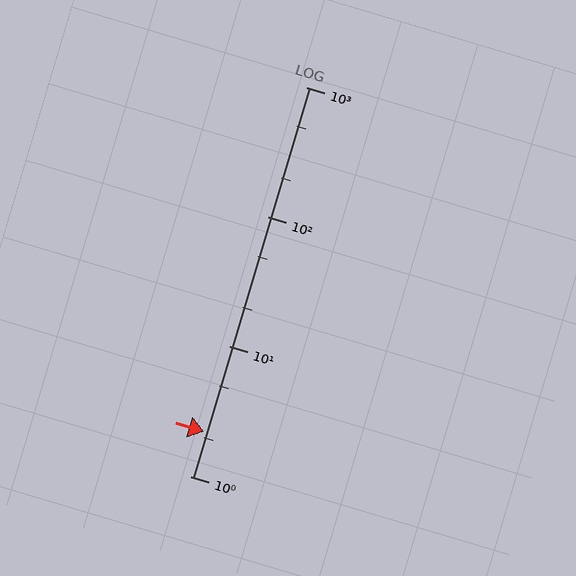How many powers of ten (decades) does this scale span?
The scale spans 3 decades, from 1 to 1000.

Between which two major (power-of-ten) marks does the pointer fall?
The pointer is between 1 and 10.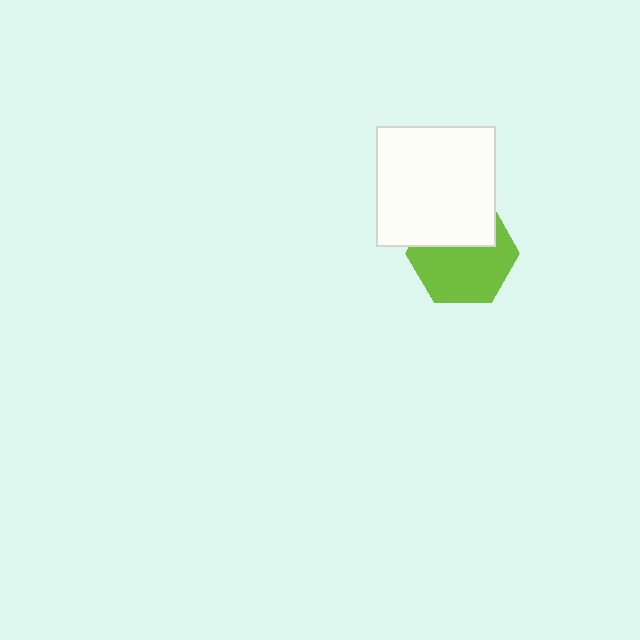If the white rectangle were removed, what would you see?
You would see the complete lime hexagon.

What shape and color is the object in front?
The object in front is a white rectangle.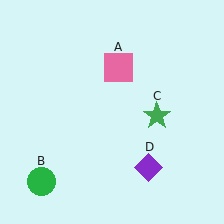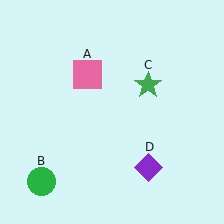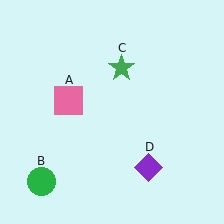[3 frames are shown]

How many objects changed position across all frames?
2 objects changed position: pink square (object A), green star (object C).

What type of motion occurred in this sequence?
The pink square (object A), green star (object C) rotated counterclockwise around the center of the scene.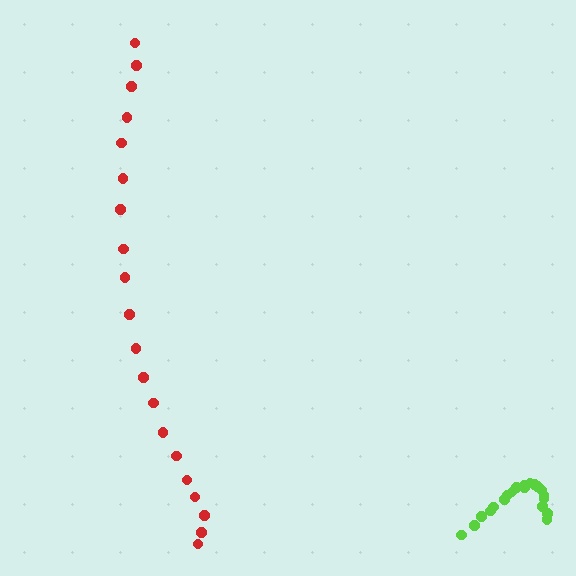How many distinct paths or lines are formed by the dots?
There are 2 distinct paths.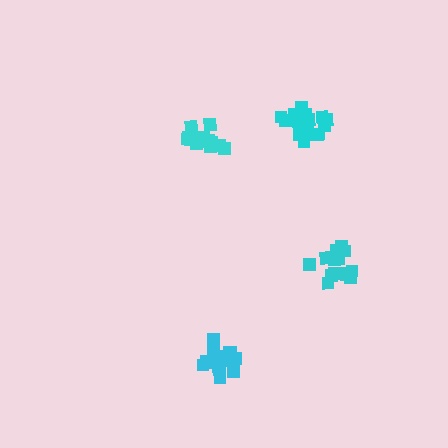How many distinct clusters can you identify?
There are 4 distinct clusters.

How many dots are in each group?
Group 1: 18 dots, Group 2: 20 dots, Group 3: 16 dots, Group 4: 20 dots (74 total).